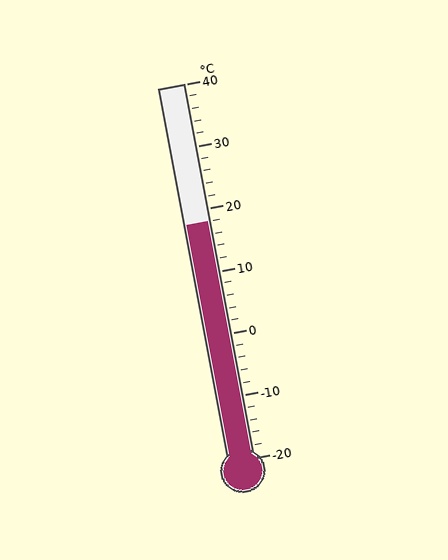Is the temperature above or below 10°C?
The temperature is above 10°C.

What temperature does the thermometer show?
The thermometer shows approximately 18°C.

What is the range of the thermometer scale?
The thermometer scale ranges from -20°C to 40°C.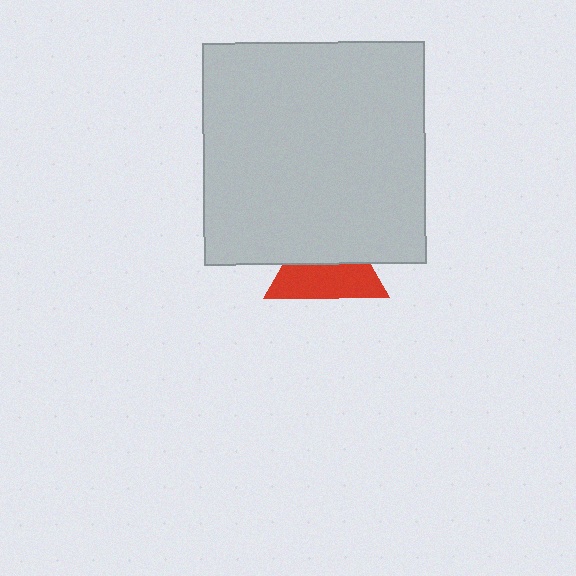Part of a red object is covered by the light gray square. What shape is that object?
It is a triangle.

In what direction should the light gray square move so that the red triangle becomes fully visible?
The light gray square should move up. That is the shortest direction to clear the overlap and leave the red triangle fully visible.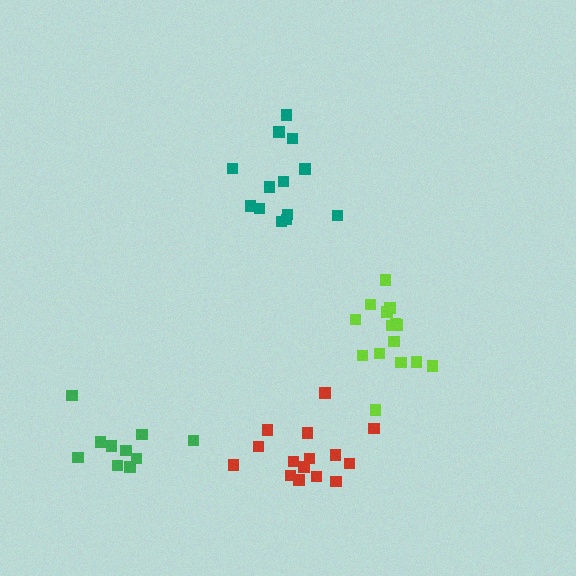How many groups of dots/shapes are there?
There are 4 groups.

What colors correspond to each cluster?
The clusters are colored: green, lime, teal, red.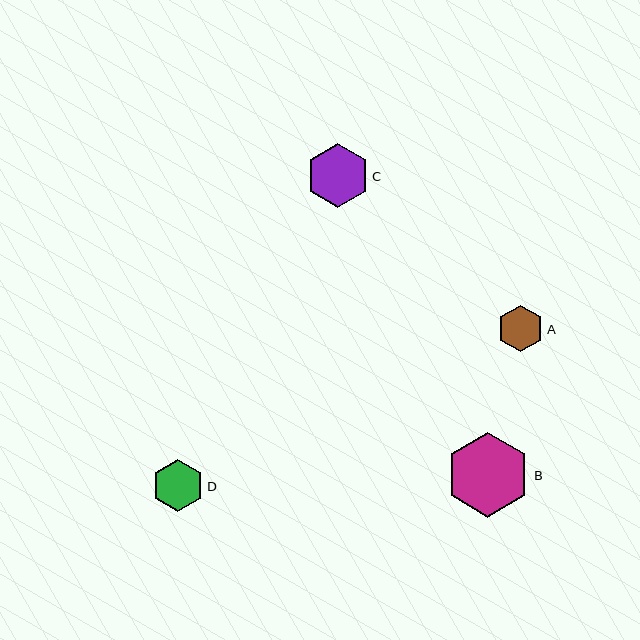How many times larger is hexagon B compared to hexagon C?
Hexagon B is approximately 1.3 times the size of hexagon C.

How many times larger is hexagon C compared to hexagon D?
Hexagon C is approximately 1.2 times the size of hexagon D.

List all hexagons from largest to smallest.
From largest to smallest: B, C, D, A.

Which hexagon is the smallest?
Hexagon A is the smallest with a size of approximately 46 pixels.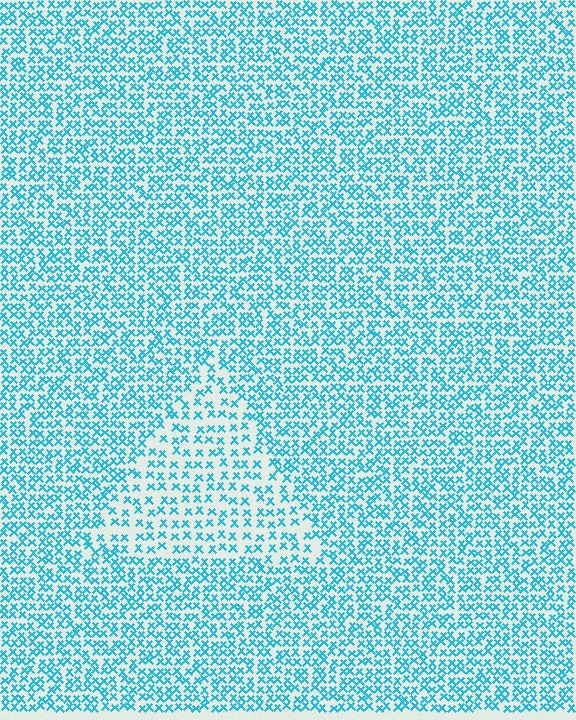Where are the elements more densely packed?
The elements are more densely packed outside the triangle boundary.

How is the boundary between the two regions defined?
The boundary is defined by a change in element density (approximately 1.7x ratio). All elements are the same color, size, and shape.